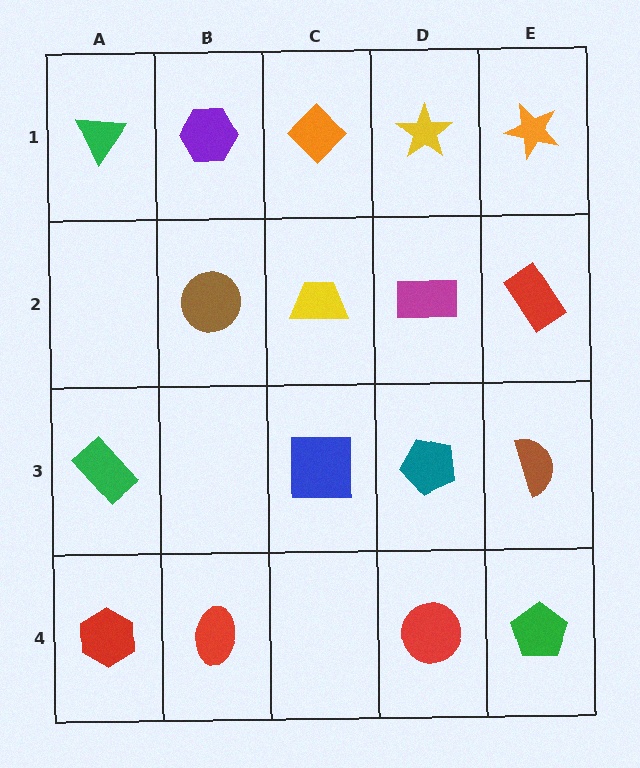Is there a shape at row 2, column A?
No, that cell is empty.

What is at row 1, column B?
A purple hexagon.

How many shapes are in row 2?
4 shapes.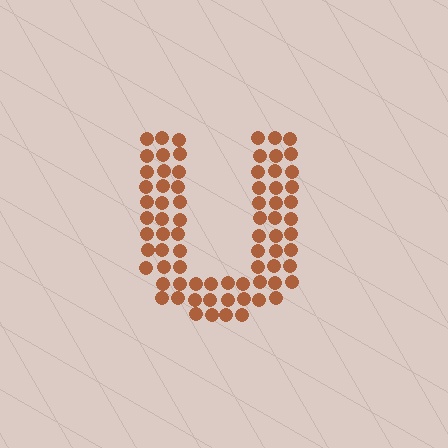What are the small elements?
The small elements are circles.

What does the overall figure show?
The overall figure shows the letter U.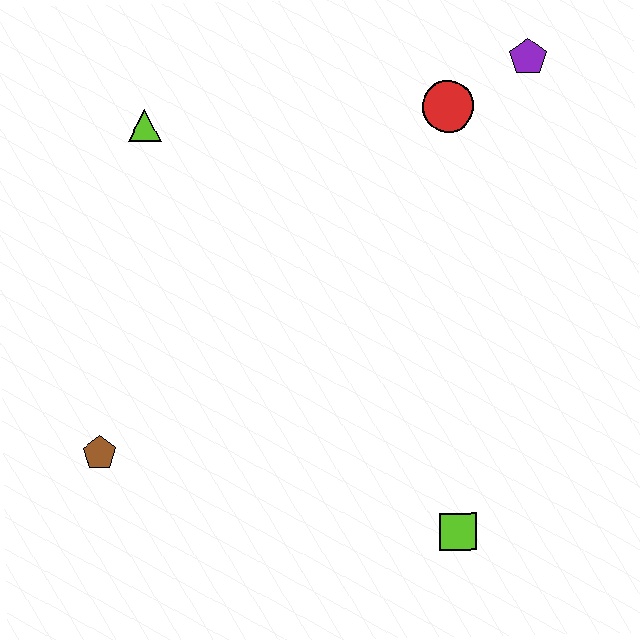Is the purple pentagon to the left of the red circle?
No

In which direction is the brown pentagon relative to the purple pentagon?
The brown pentagon is to the left of the purple pentagon.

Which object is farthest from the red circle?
The brown pentagon is farthest from the red circle.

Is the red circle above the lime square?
Yes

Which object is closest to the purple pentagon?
The red circle is closest to the purple pentagon.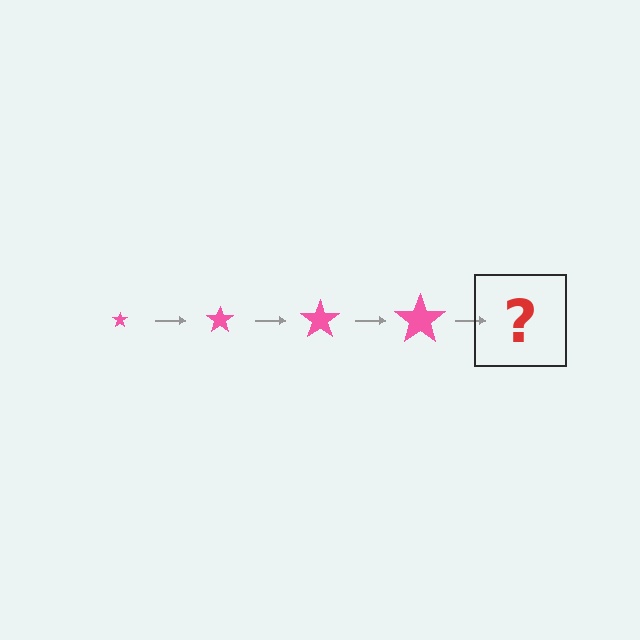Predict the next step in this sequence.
The next step is a pink star, larger than the previous one.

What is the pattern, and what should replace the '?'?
The pattern is that the star gets progressively larger each step. The '?' should be a pink star, larger than the previous one.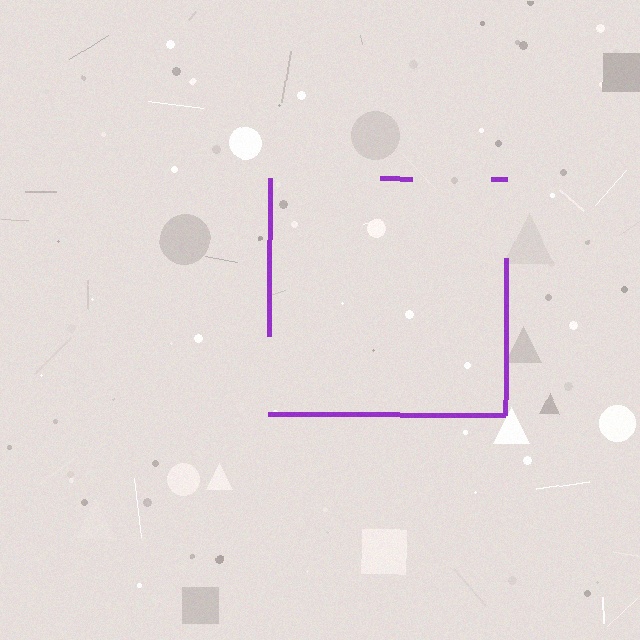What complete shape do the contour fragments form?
The contour fragments form a square.